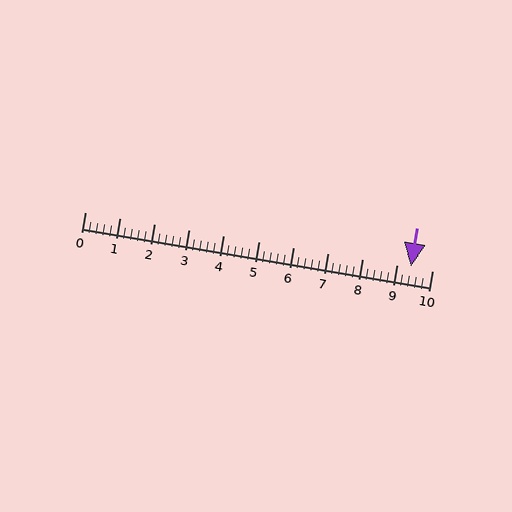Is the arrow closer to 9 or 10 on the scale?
The arrow is closer to 9.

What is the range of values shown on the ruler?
The ruler shows values from 0 to 10.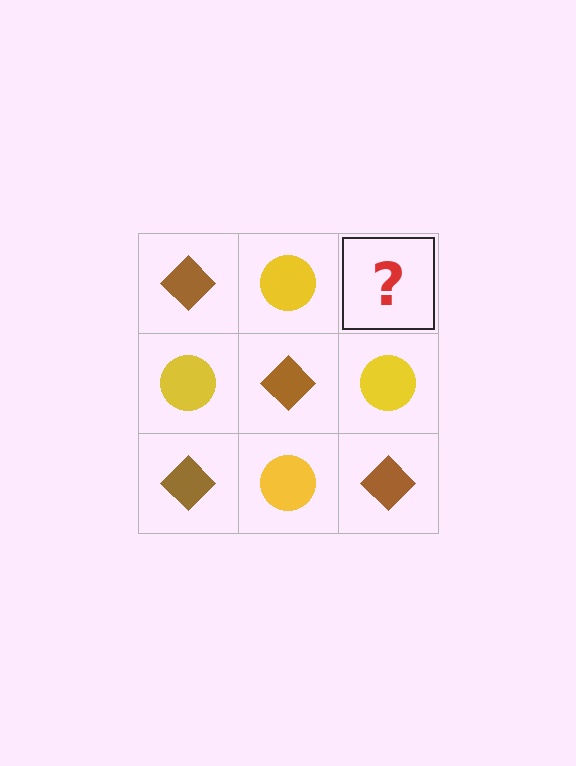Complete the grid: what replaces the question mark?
The question mark should be replaced with a brown diamond.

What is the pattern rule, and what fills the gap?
The rule is that it alternates brown diamond and yellow circle in a checkerboard pattern. The gap should be filled with a brown diamond.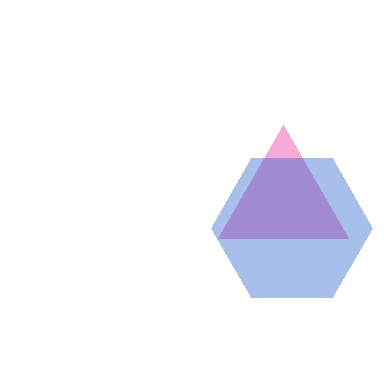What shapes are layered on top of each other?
The layered shapes are: a pink triangle, a blue hexagon.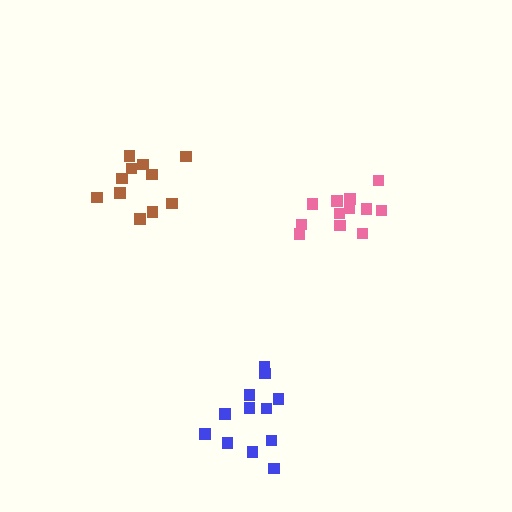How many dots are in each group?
Group 1: 12 dots, Group 2: 11 dots, Group 3: 12 dots (35 total).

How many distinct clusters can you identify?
There are 3 distinct clusters.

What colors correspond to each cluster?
The clusters are colored: pink, brown, blue.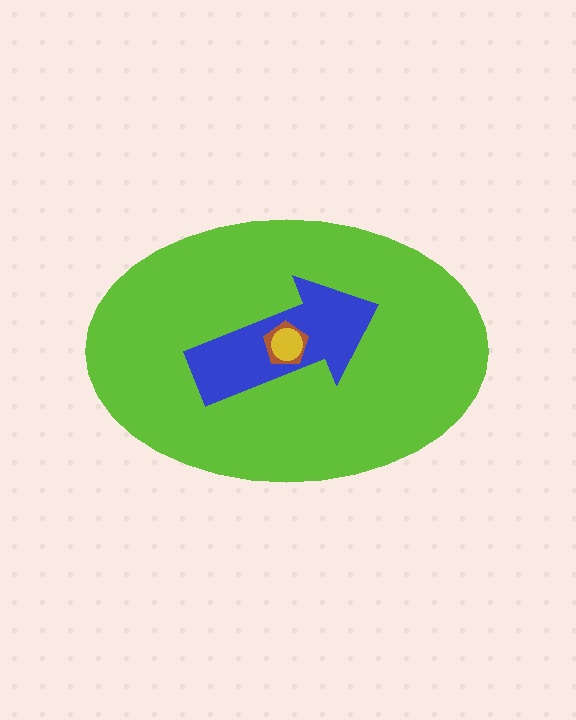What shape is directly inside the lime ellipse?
The blue arrow.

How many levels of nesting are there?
4.